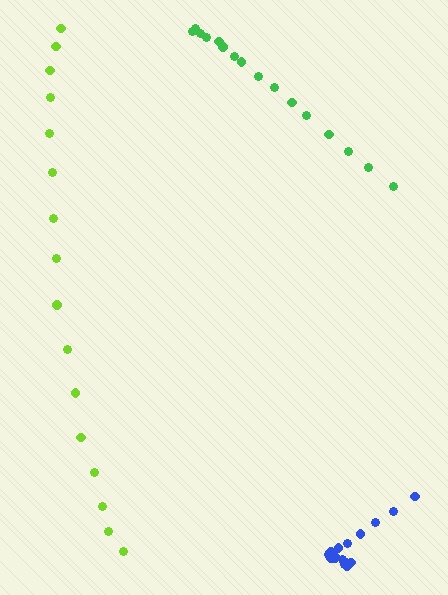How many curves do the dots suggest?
There are 3 distinct paths.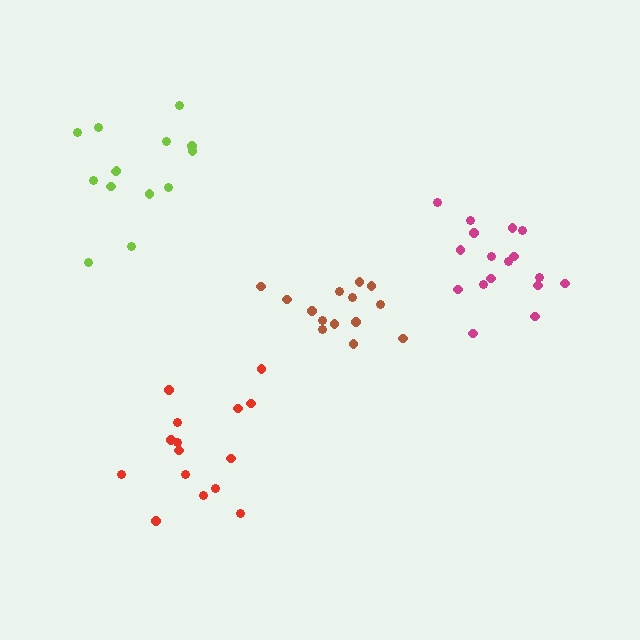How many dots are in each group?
Group 1: 14 dots, Group 2: 14 dots, Group 3: 15 dots, Group 4: 17 dots (60 total).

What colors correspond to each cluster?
The clusters are colored: lime, brown, red, magenta.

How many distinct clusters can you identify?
There are 4 distinct clusters.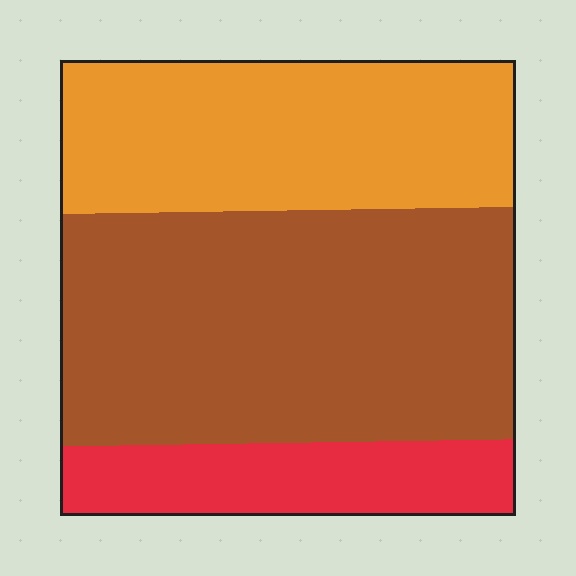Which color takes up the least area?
Red, at roughly 15%.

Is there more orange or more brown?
Brown.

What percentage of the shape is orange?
Orange takes up about one third (1/3) of the shape.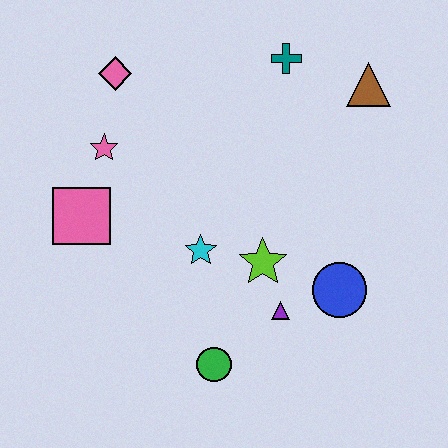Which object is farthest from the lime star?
The pink diamond is farthest from the lime star.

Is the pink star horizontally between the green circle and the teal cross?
No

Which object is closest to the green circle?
The purple triangle is closest to the green circle.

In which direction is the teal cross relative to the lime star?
The teal cross is above the lime star.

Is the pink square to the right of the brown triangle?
No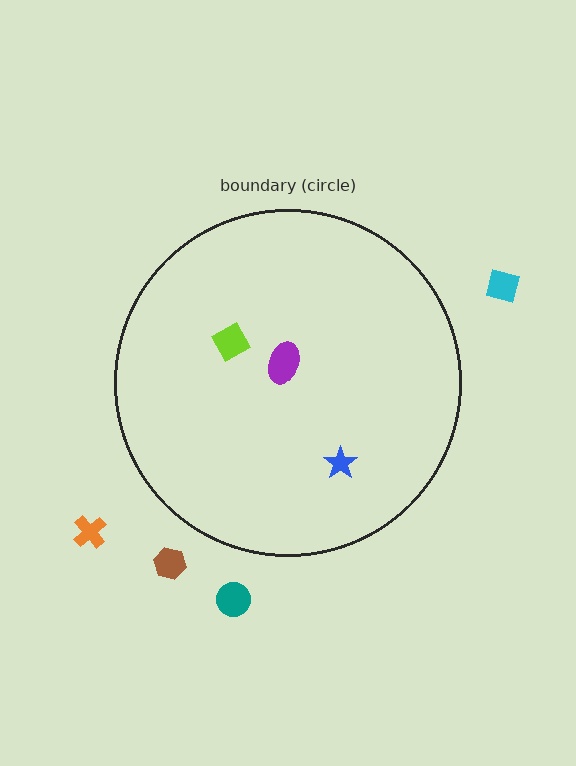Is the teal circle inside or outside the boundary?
Outside.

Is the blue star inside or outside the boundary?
Inside.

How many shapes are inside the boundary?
3 inside, 4 outside.